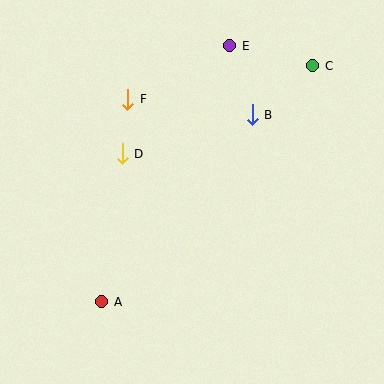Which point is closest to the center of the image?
Point D at (122, 154) is closest to the center.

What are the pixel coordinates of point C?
Point C is at (313, 66).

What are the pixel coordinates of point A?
Point A is at (102, 302).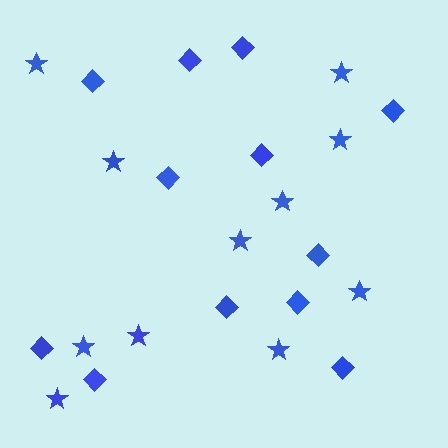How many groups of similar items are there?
There are 2 groups: one group of stars (11) and one group of diamonds (12).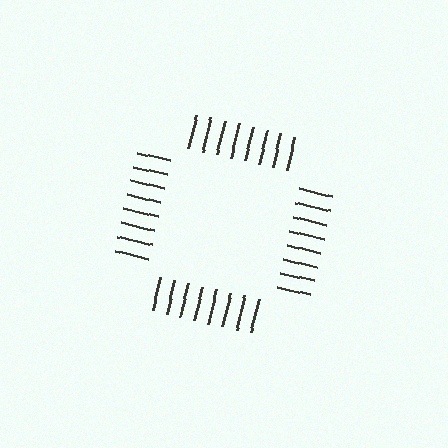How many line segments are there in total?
32 — 8 along each of the 4 edges.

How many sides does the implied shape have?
4 sides — the line-ends trace a square.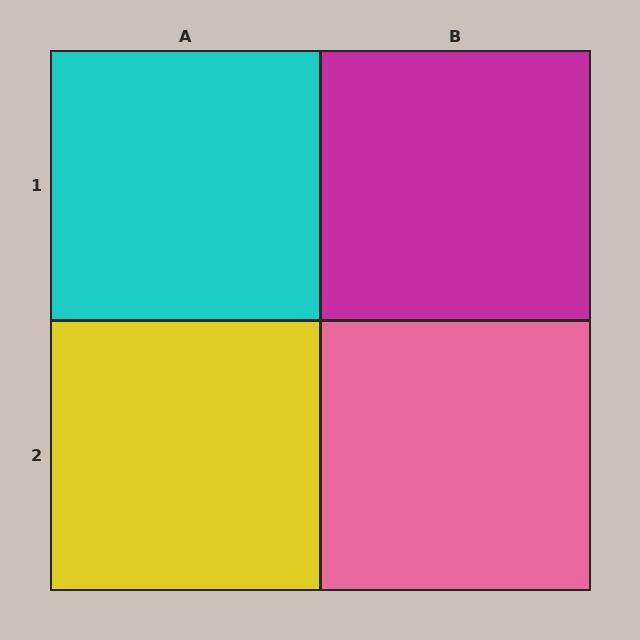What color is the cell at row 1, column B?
Magenta.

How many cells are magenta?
1 cell is magenta.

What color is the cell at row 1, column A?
Cyan.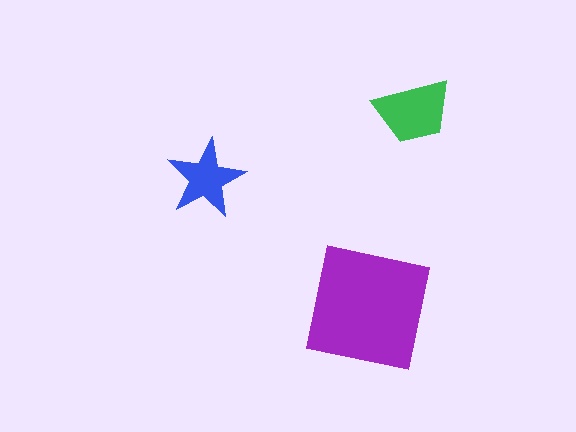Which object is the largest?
The purple square.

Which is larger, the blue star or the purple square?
The purple square.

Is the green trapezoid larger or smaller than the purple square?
Smaller.